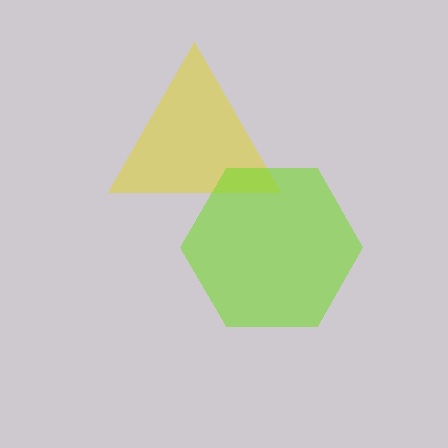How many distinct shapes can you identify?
There are 2 distinct shapes: a yellow triangle, a lime hexagon.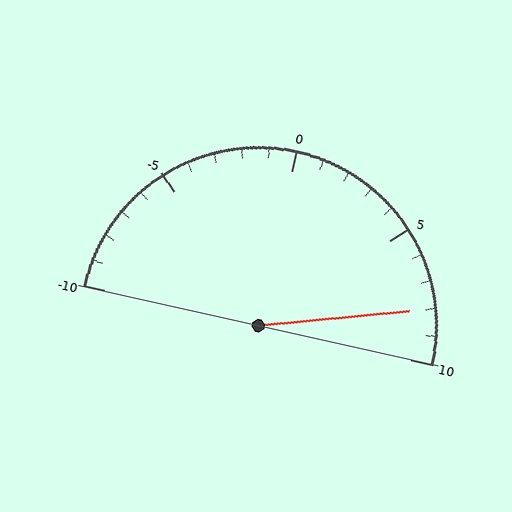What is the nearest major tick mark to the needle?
The nearest major tick mark is 10.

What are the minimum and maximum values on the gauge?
The gauge ranges from -10 to 10.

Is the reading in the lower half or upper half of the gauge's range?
The reading is in the upper half of the range (-10 to 10).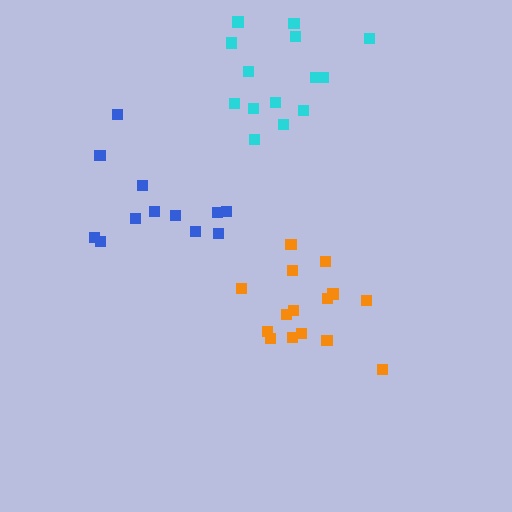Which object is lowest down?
The orange cluster is bottommost.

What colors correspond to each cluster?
The clusters are colored: cyan, orange, blue.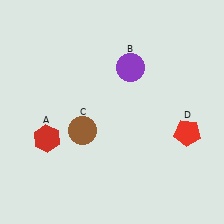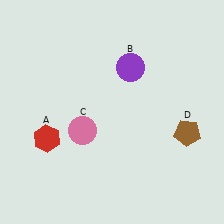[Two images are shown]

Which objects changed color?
C changed from brown to pink. D changed from red to brown.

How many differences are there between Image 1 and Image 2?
There are 2 differences between the two images.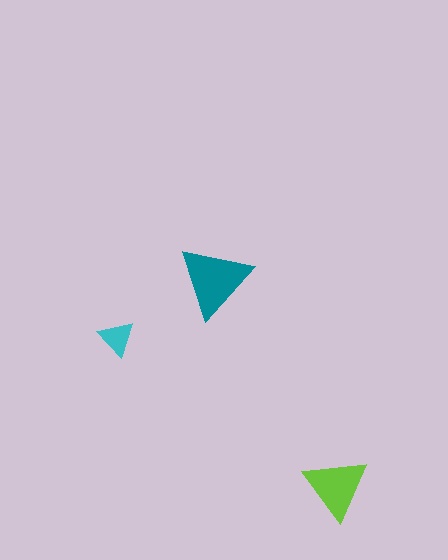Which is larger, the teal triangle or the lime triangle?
The teal one.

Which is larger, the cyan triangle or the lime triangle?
The lime one.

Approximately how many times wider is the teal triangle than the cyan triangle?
About 2 times wider.